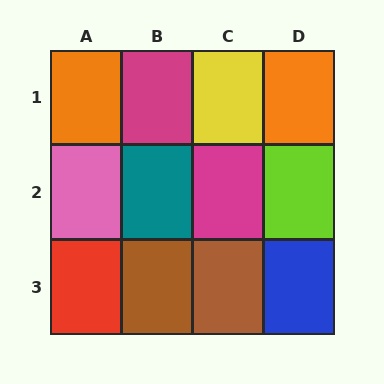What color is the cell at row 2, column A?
Pink.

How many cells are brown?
2 cells are brown.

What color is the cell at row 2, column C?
Magenta.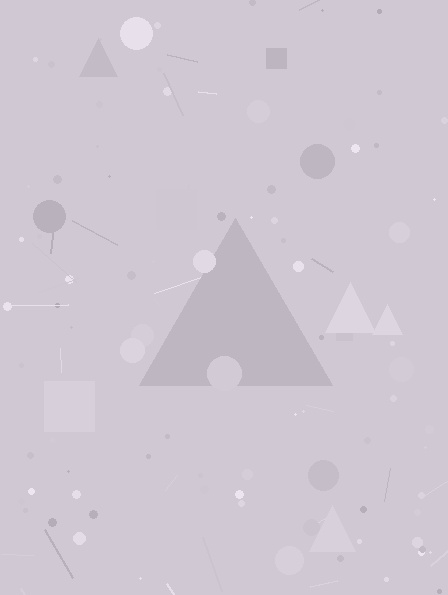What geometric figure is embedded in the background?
A triangle is embedded in the background.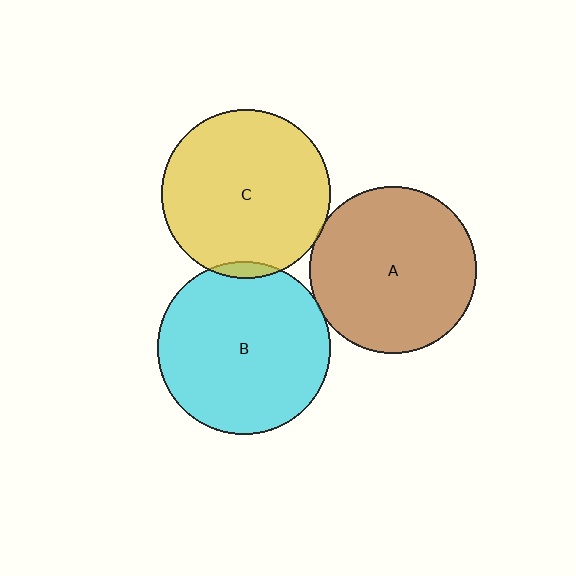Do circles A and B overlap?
Yes.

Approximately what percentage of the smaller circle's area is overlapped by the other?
Approximately 5%.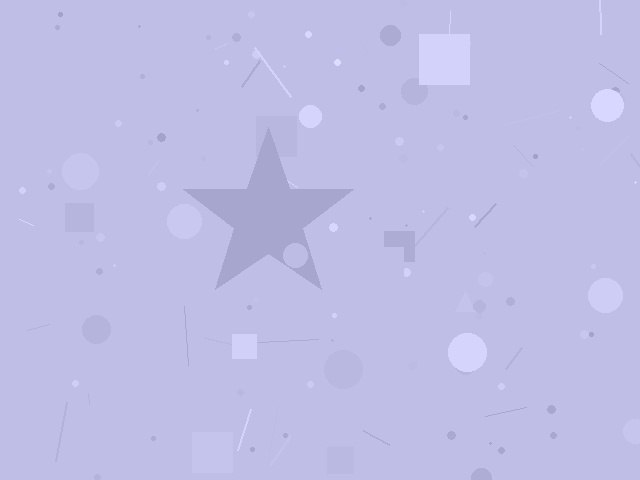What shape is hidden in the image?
A star is hidden in the image.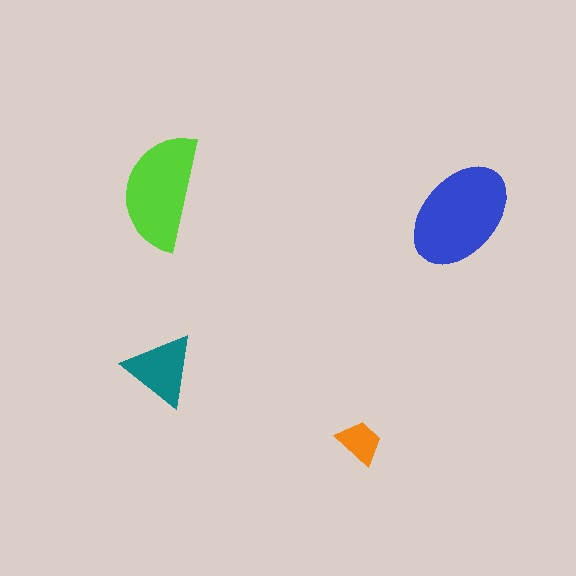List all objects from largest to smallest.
The blue ellipse, the lime semicircle, the teal triangle, the orange trapezoid.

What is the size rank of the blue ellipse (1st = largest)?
1st.